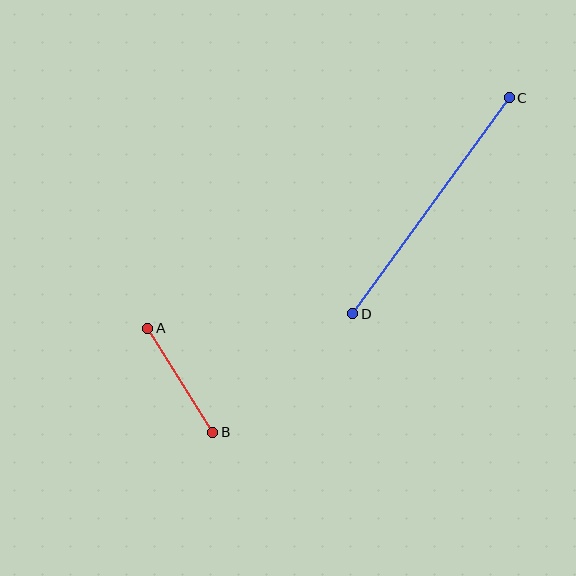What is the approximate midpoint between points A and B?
The midpoint is at approximately (180, 380) pixels.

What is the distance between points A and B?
The distance is approximately 123 pixels.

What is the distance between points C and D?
The distance is approximately 267 pixels.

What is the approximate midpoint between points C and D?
The midpoint is at approximately (431, 206) pixels.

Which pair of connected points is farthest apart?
Points C and D are farthest apart.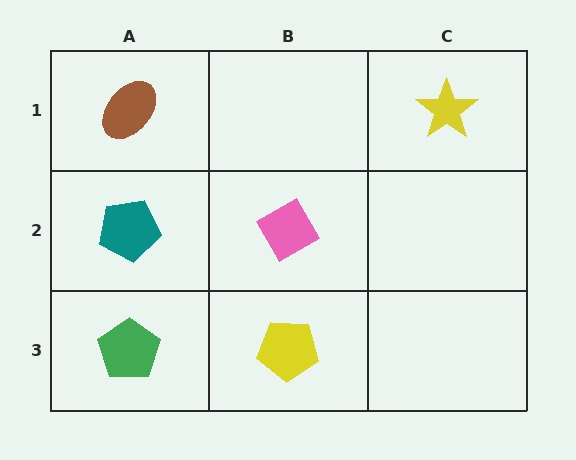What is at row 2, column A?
A teal pentagon.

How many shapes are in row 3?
2 shapes.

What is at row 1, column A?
A brown ellipse.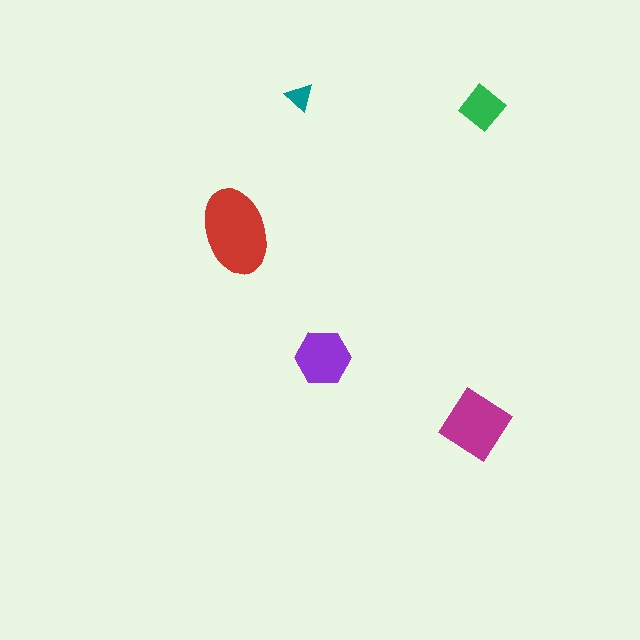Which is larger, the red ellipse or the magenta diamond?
The red ellipse.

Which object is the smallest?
The teal triangle.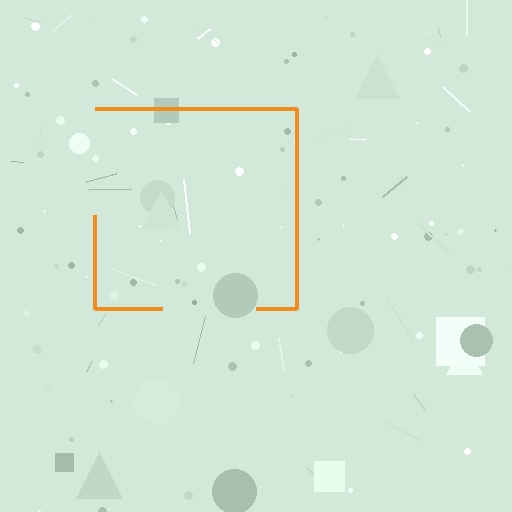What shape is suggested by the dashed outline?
The dashed outline suggests a square.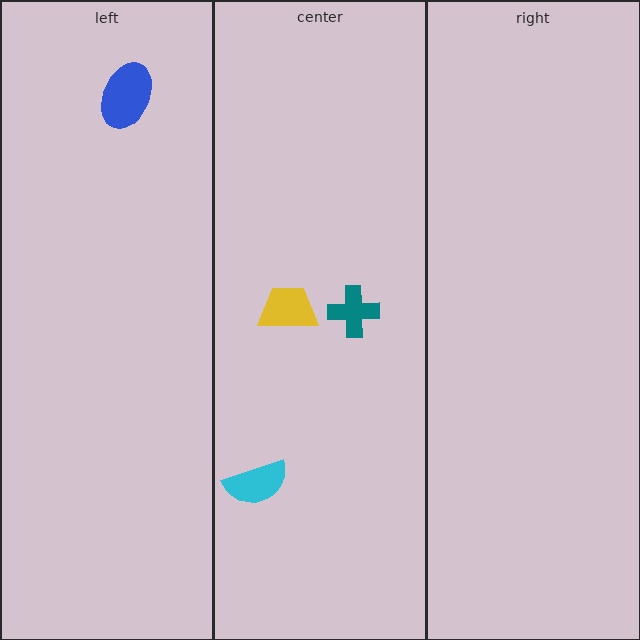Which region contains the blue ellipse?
The left region.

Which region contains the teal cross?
The center region.